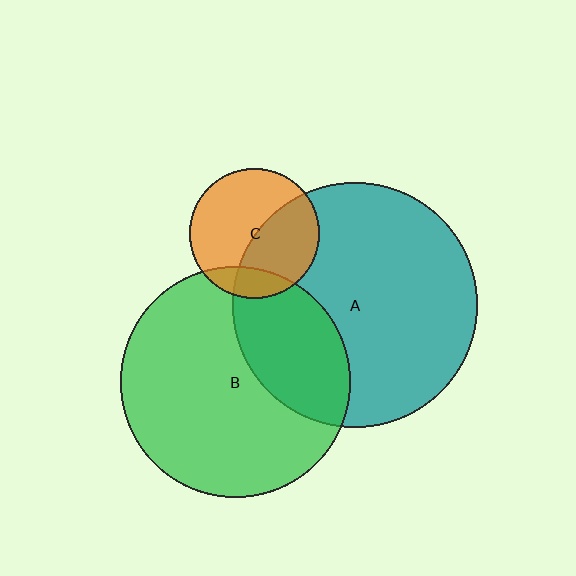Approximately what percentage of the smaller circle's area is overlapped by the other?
Approximately 15%.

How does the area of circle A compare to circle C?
Approximately 3.6 times.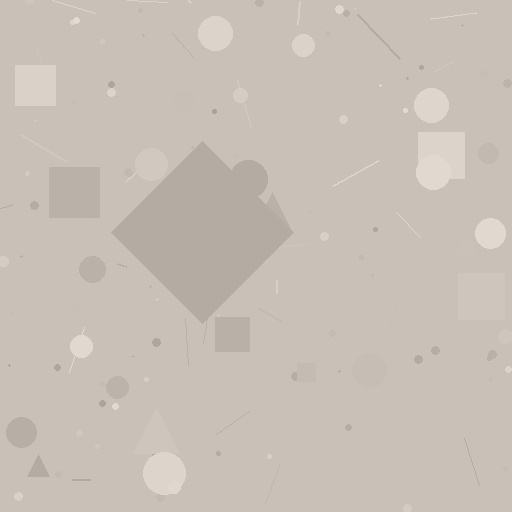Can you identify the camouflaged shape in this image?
The camouflaged shape is a diamond.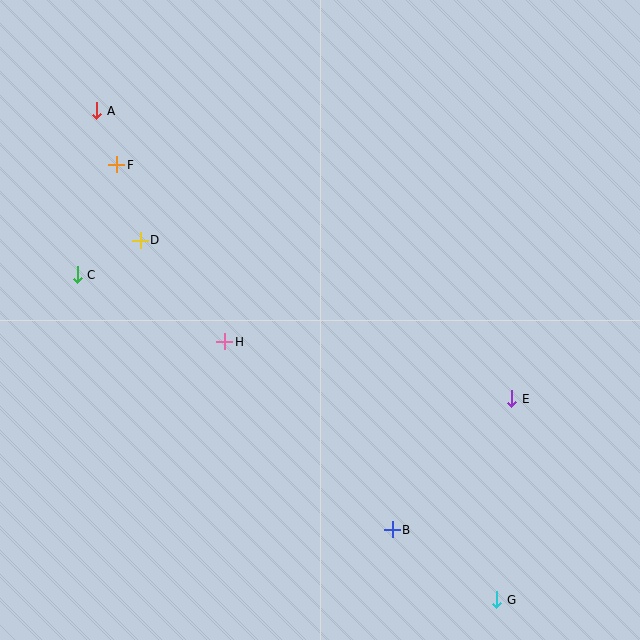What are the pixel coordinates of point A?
Point A is at (97, 111).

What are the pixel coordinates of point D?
Point D is at (140, 240).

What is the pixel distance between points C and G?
The distance between C and G is 530 pixels.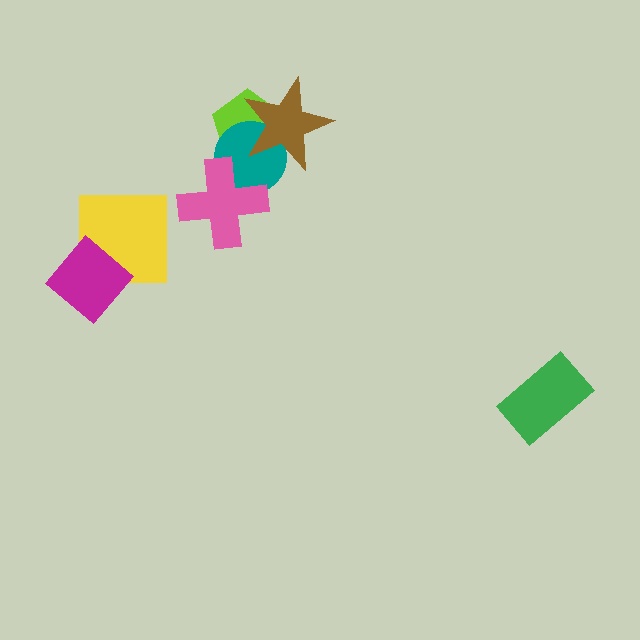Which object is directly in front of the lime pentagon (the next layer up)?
The teal circle is directly in front of the lime pentagon.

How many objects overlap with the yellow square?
1 object overlaps with the yellow square.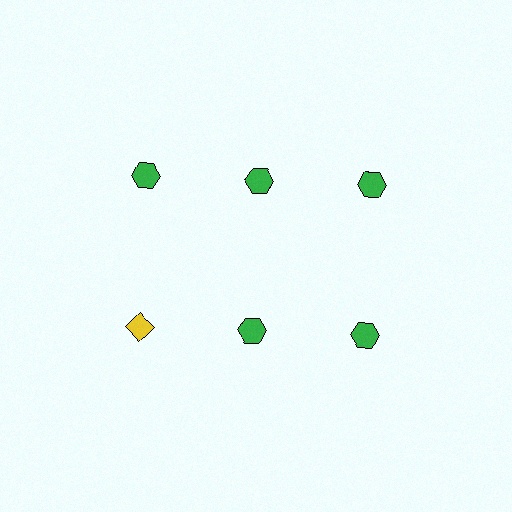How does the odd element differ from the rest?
It differs in both color (yellow instead of green) and shape (diamond instead of hexagon).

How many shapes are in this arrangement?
There are 6 shapes arranged in a grid pattern.